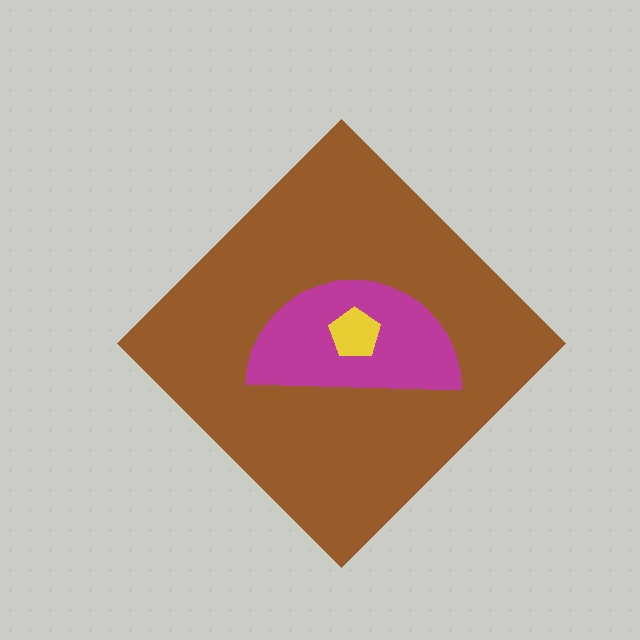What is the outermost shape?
The brown diamond.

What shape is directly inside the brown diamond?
The magenta semicircle.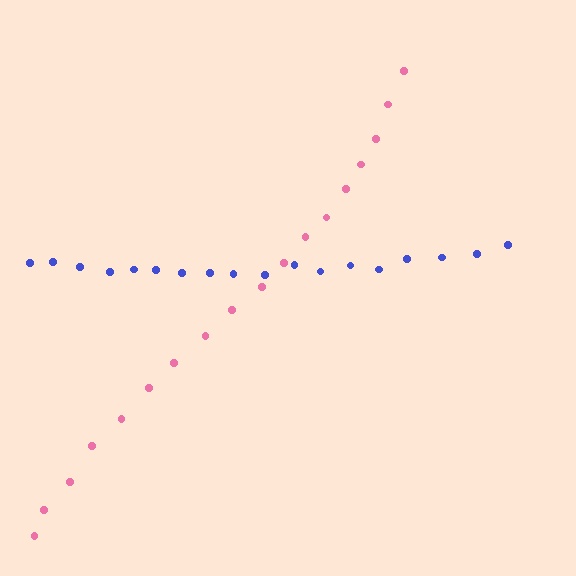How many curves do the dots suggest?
There are 2 distinct paths.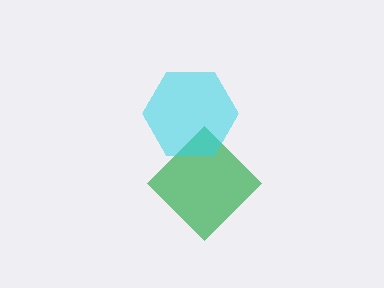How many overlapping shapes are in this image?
There are 2 overlapping shapes in the image.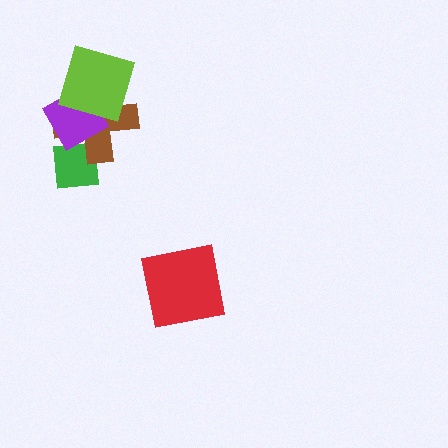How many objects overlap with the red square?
0 objects overlap with the red square.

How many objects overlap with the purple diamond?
3 objects overlap with the purple diamond.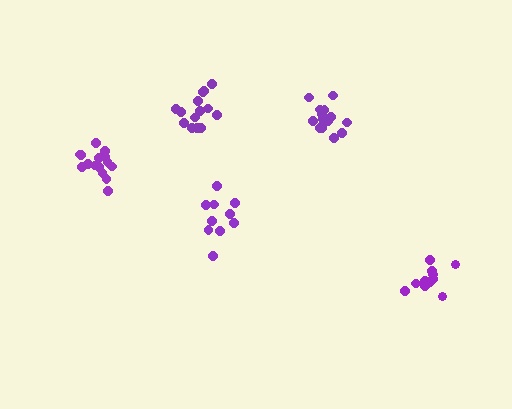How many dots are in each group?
Group 1: 11 dots, Group 2: 10 dots, Group 3: 16 dots, Group 4: 15 dots, Group 5: 14 dots (66 total).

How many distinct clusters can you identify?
There are 5 distinct clusters.